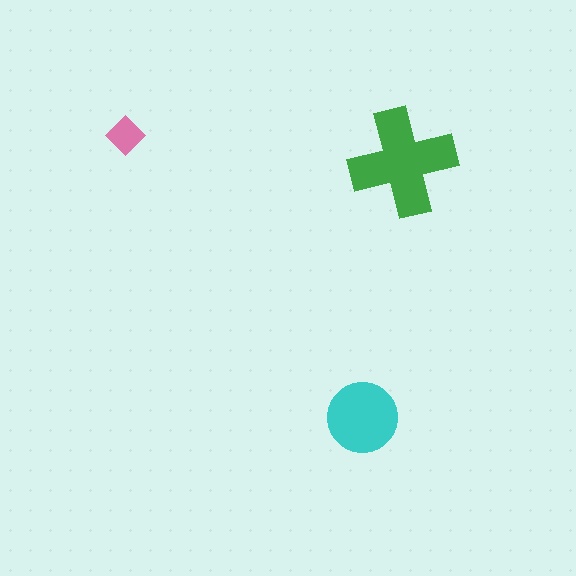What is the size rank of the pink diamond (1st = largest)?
3rd.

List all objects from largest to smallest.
The green cross, the cyan circle, the pink diamond.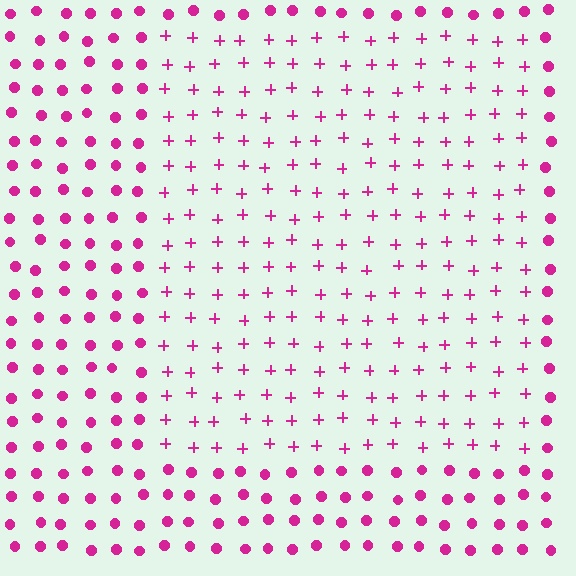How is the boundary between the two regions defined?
The boundary is defined by a change in element shape: plus signs inside vs. circles outside. All elements share the same color and spacing.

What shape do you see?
I see a rectangle.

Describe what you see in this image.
The image is filled with small magenta elements arranged in a uniform grid. A rectangle-shaped region contains plus signs, while the surrounding area contains circles. The boundary is defined purely by the change in element shape.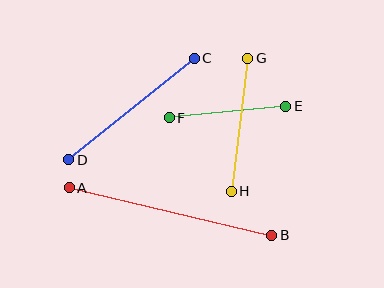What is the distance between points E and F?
The distance is approximately 117 pixels.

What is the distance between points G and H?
The distance is approximately 134 pixels.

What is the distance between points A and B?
The distance is approximately 208 pixels.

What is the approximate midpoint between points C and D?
The midpoint is at approximately (131, 109) pixels.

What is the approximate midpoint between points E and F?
The midpoint is at approximately (228, 112) pixels.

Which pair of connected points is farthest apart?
Points A and B are farthest apart.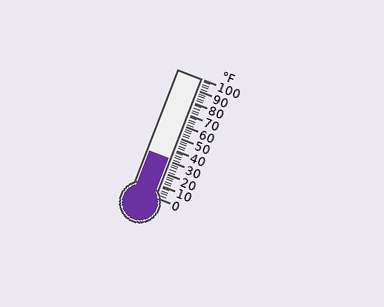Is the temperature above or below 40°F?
The temperature is below 40°F.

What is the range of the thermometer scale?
The thermometer scale ranges from 0°F to 100°F.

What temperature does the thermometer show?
The thermometer shows approximately 32°F.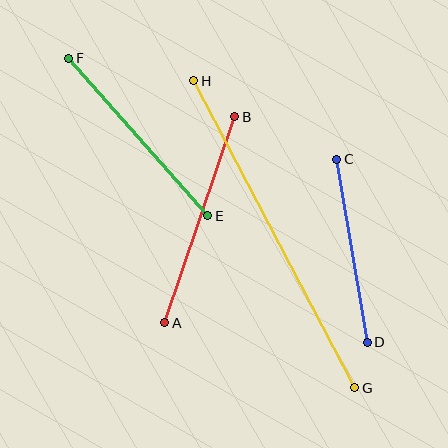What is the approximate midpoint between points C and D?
The midpoint is at approximately (352, 251) pixels.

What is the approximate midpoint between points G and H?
The midpoint is at approximately (274, 234) pixels.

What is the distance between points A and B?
The distance is approximately 217 pixels.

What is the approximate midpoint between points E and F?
The midpoint is at approximately (138, 137) pixels.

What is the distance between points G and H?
The distance is approximately 347 pixels.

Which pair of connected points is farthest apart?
Points G and H are farthest apart.